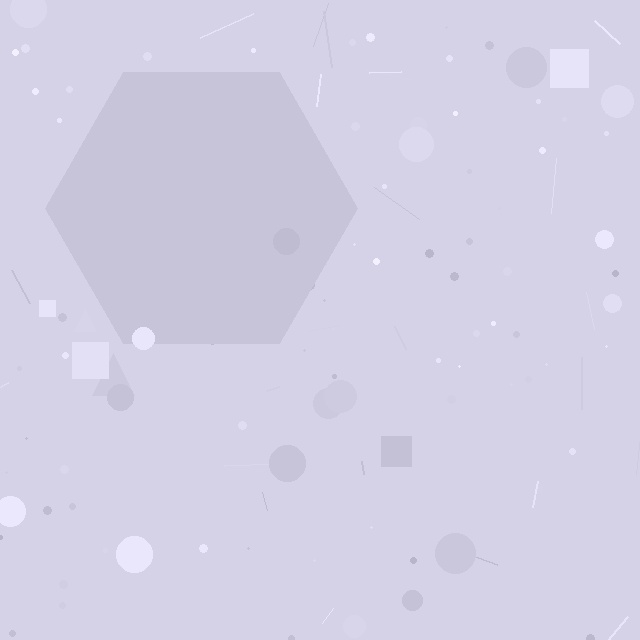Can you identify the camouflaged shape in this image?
The camouflaged shape is a hexagon.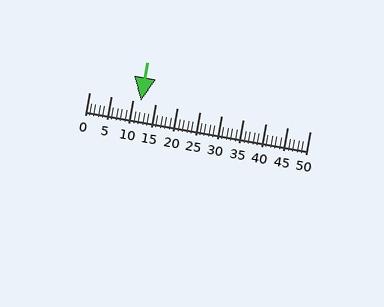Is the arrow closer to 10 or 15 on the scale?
The arrow is closer to 10.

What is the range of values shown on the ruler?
The ruler shows values from 0 to 50.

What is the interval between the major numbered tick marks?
The major tick marks are spaced 5 units apart.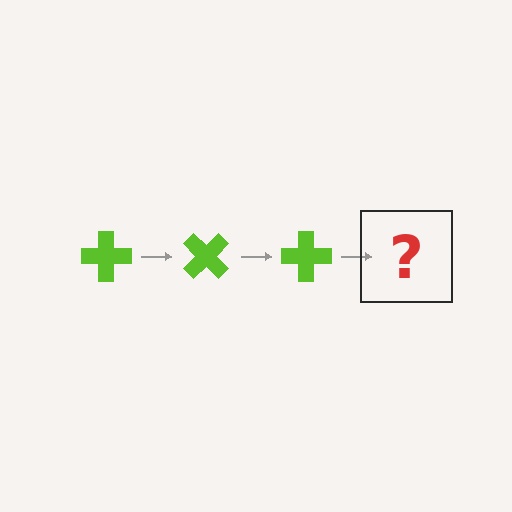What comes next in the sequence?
The next element should be a lime cross rotated 135 degrees.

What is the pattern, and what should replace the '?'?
The pattern is that the cross rotates 45 degrees each step. The '?' should be a lime cross rotated 135 degrees.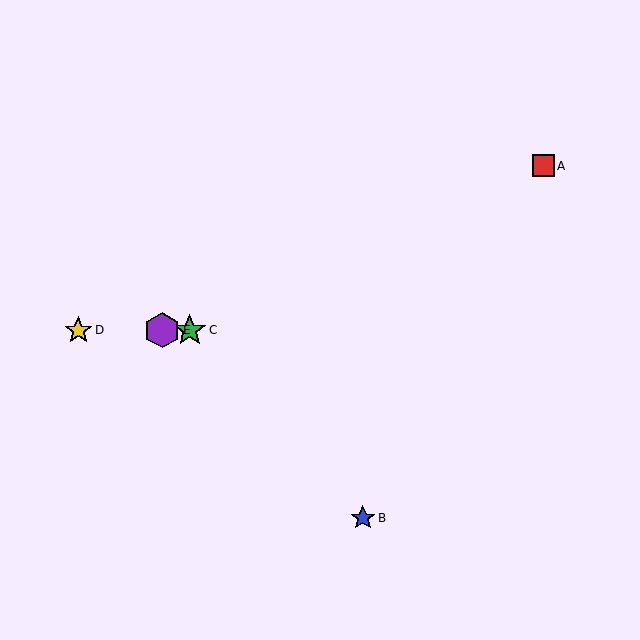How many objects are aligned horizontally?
3 objects (C, D, E) are aligned horizontally.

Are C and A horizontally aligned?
No, C is at y≈330 and A is at y≈166.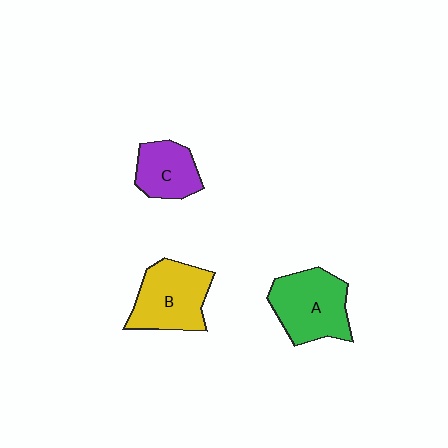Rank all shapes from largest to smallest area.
From largest to smallest: A (green), B (yellow), C (purple).